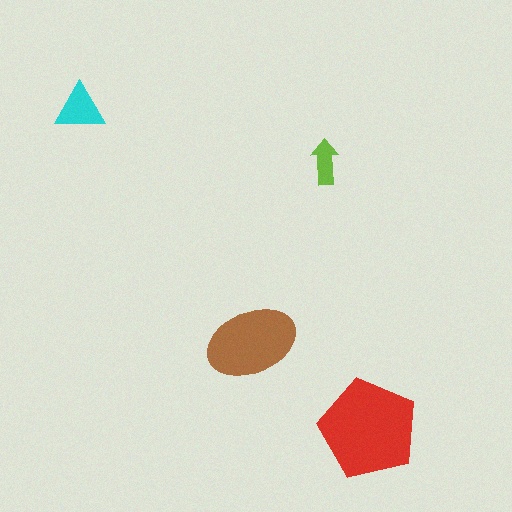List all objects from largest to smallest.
The red pentagon, the brown ellipse, the cyan triangle, the lime arrow.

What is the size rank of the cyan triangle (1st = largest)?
3rd.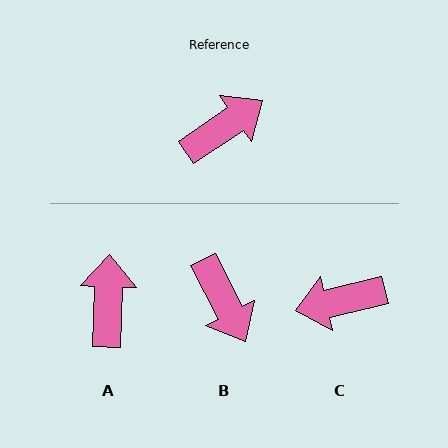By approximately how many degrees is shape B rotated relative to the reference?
Approximately 97 degrees clockwise.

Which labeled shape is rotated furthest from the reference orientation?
C, about 159 degrees away.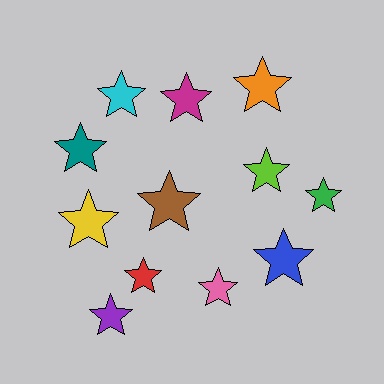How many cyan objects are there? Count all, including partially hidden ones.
There is 1 cyan object.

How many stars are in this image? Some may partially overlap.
There are 12 stars.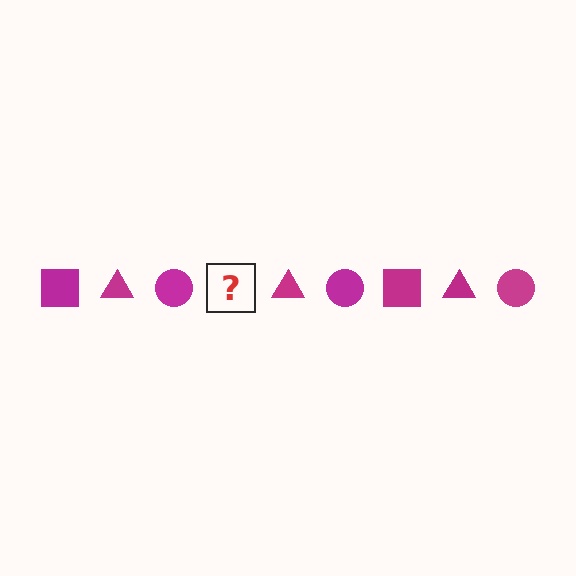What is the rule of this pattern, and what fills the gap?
The rule is that the pattern cycles through square, triangle, circle shapes in magenta. The gap should be filled with a magenta square.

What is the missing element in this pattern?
The missing element is a magenta square.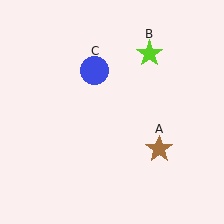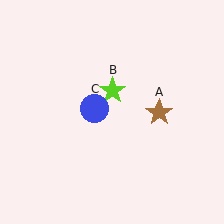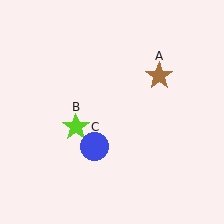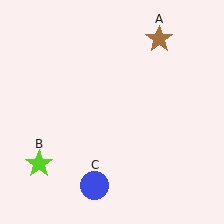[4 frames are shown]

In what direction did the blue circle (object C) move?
The blue circle (object C) moved down.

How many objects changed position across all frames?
3 objects changed position: brown star (object A), lime star (object B), blue circle (object C).